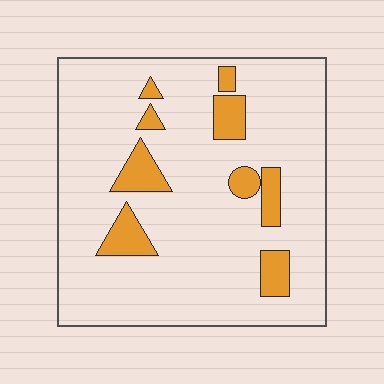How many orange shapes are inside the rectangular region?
9.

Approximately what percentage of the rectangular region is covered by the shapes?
Approximately 15%.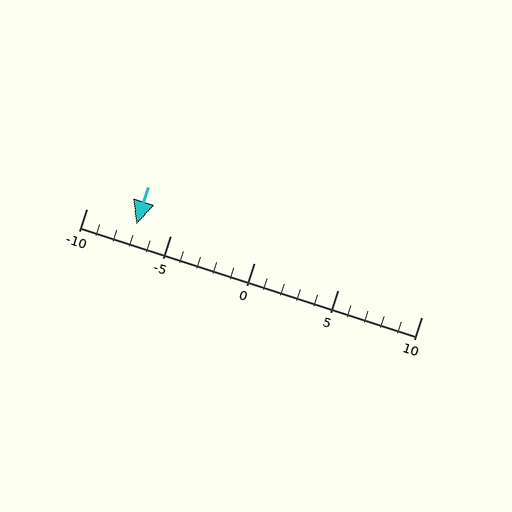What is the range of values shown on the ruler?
The ruler shows values from -10 to 10.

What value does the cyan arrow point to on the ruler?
The cyan arrow points to approximately -7.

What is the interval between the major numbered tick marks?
The major tick marks are spaced 5 units apart.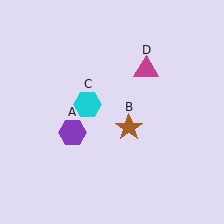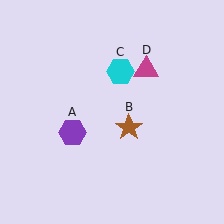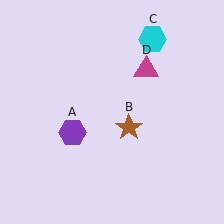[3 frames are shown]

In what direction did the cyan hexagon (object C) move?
The cyan hexagon (object C) moved up and to the right.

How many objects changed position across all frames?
1 object changed position: cyan hexagon (object C).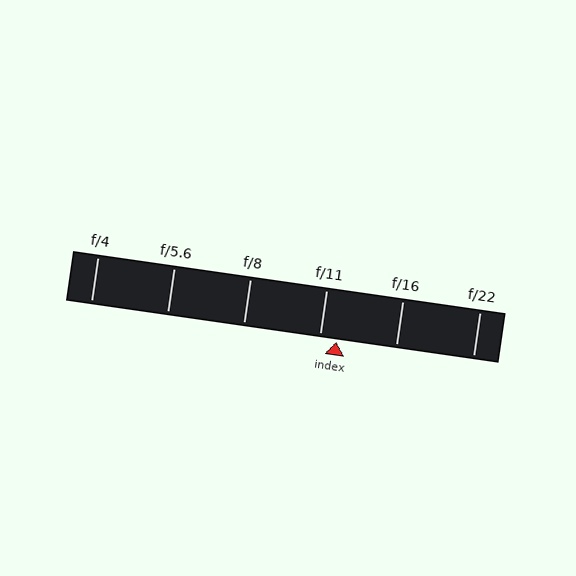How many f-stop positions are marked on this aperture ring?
There are 6 f-stop positions marked.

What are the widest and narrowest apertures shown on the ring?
The widest aperture shown is f/4 and the narrowest is f/22.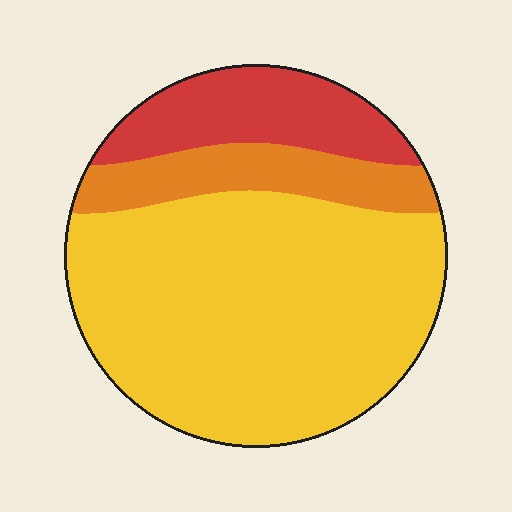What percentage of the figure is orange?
Orange takes up less than a quarter of the figure.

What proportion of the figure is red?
Red covers roughly 20% of the figure.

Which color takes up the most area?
Yellow, at roughly 65%.